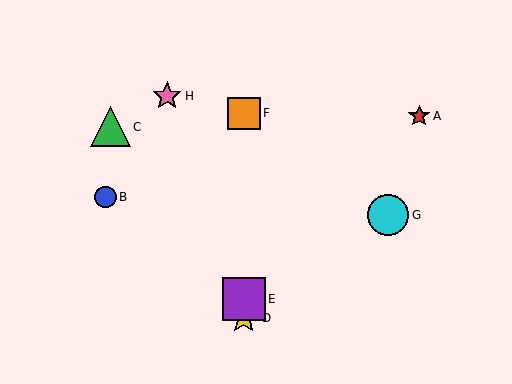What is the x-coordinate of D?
Object D is at x≈244.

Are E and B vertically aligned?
No, E is at x≈244 and B is at x≈106.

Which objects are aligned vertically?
Objects D, E, F are aligned vertically.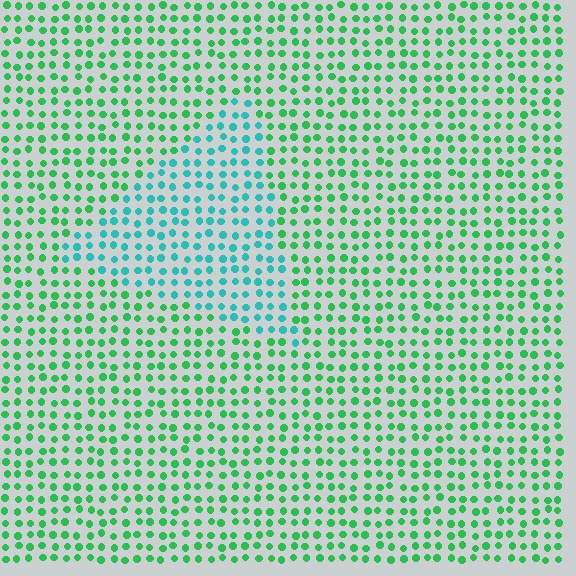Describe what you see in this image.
The image is filled with small green elements in a uniform arrangement. A triangle-shaped region is visible where the elements are tinted to a slightly different hue, forming a subtle color boundary.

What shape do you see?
I see a triangle.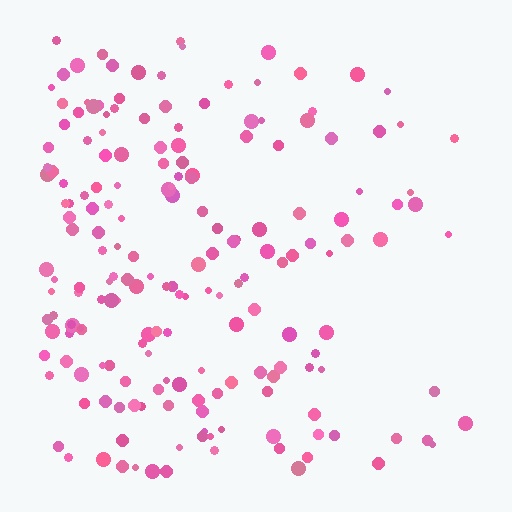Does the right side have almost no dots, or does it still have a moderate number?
Still a moderate number, just noticeably fewer than the left.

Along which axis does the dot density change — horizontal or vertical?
Horizontal.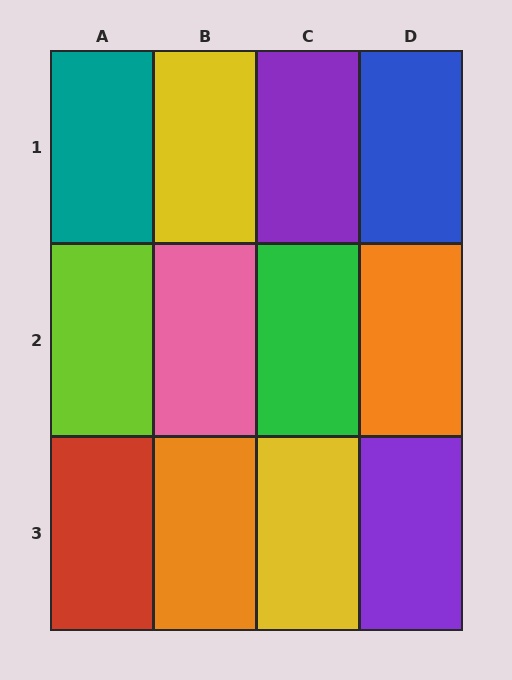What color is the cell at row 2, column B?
Pink.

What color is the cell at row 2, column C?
Green.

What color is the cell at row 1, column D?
Blue.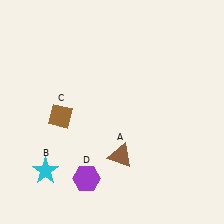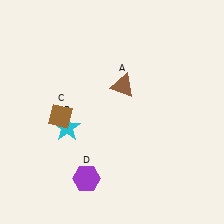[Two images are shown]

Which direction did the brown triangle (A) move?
The brown triangle (A) moved up.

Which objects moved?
The objects that moved are: the brown triangle (A), the cyan star (B).